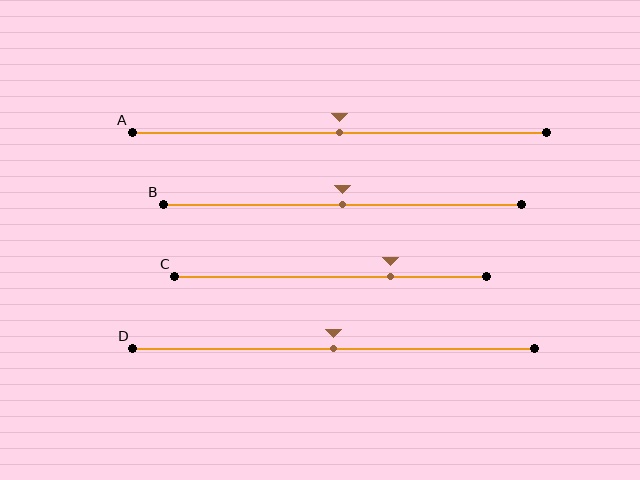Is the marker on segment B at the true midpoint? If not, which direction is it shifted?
Yes, the marker on segment B is at the true midpoint.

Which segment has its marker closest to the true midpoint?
Segment A has its marker closest to the true midpoint.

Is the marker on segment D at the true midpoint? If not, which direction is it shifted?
Yes, the marker on segment D is at the true midpoint.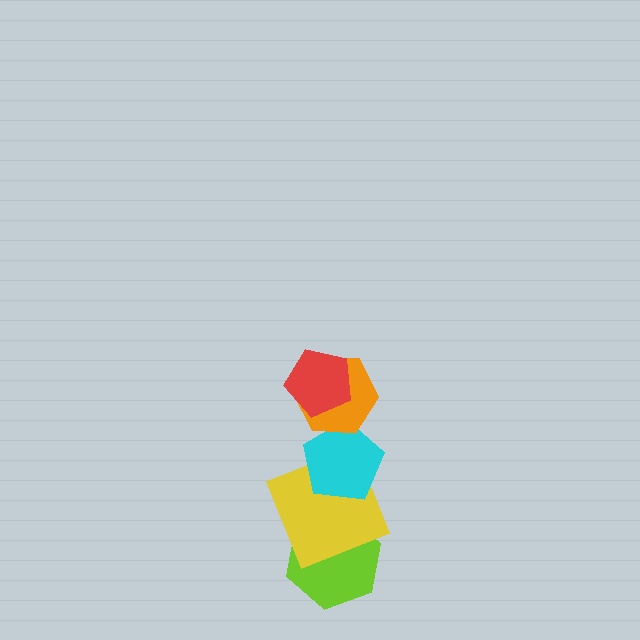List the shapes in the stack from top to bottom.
From top to bottom: the red pentagon, the orange hexagon, the cyan pentagon, the yellow square, the lime hexagon.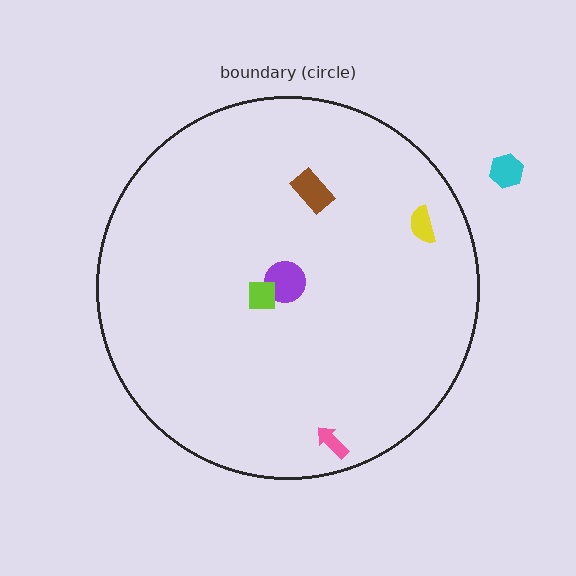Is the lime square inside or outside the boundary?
Inside.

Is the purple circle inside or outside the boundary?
Inside.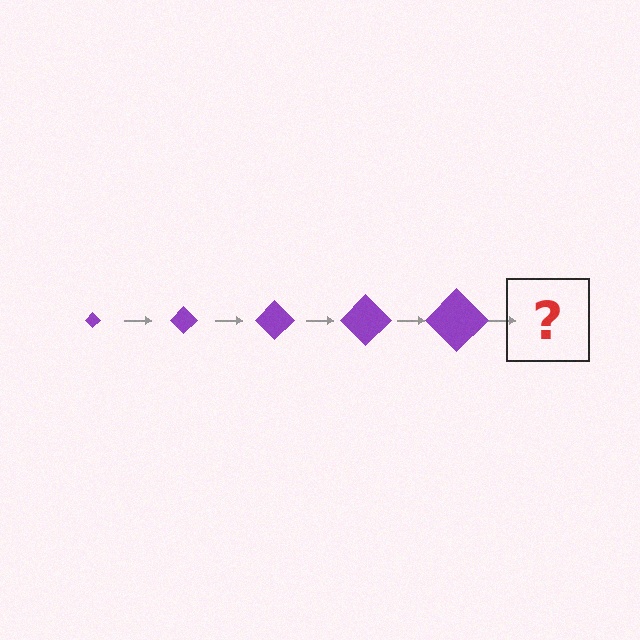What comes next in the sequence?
The next element should be a purple diamond, larger than the previous one.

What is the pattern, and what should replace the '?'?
The pattern is that the diamond gets progressively larger each step. The '?' should be a purple diamond, larger than the previous one.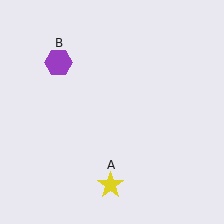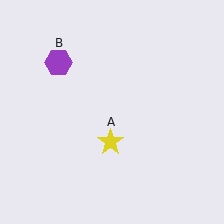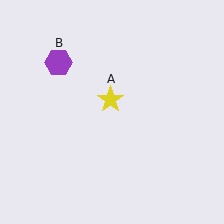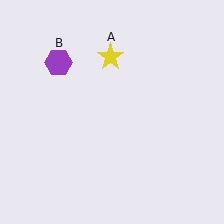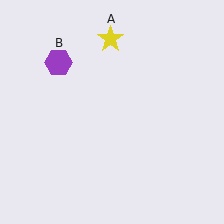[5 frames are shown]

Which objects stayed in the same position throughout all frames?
Purple hexagon (object B) remained stationary.